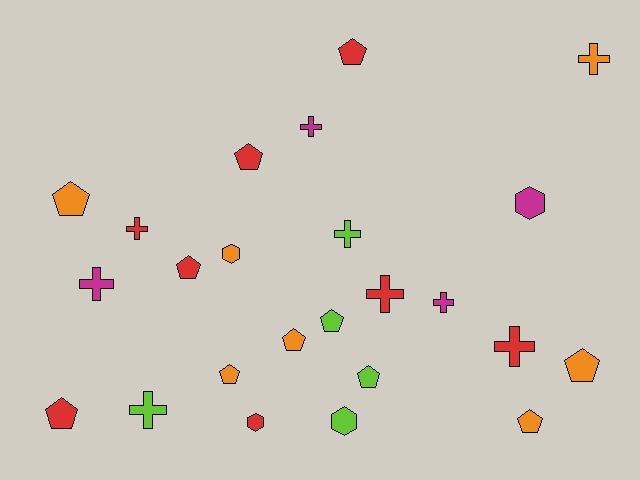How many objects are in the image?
There are 24 objects.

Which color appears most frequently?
Red, with 8 objects.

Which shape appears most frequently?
Pentagon, with 11 objects.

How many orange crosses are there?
There is 1 orange cross.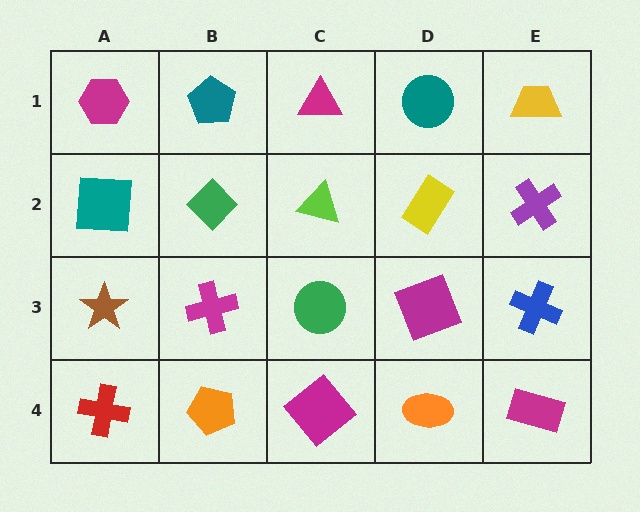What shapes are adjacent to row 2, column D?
A teal circle (row 1, column D), a magenta square (row 3, column D), a lime triangle (row 2, column C), a purple cross (row 2, column E).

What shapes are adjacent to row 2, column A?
A magenta hexagon (row 1, column A), a brown star (row 3, column A), a green diamond (row 2, column B).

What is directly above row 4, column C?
A green circle.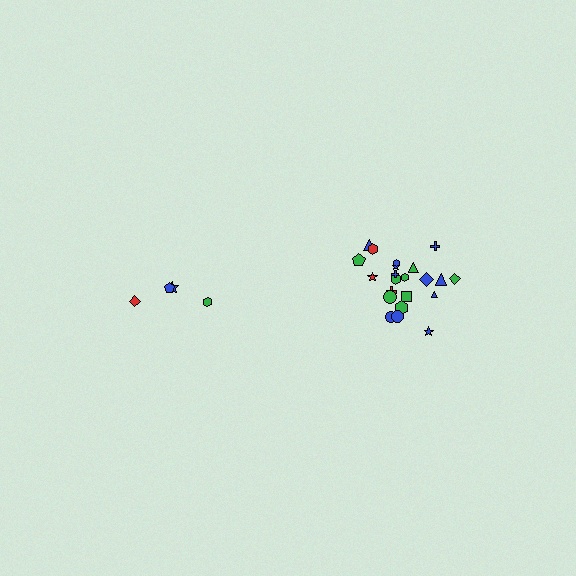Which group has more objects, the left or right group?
The right group.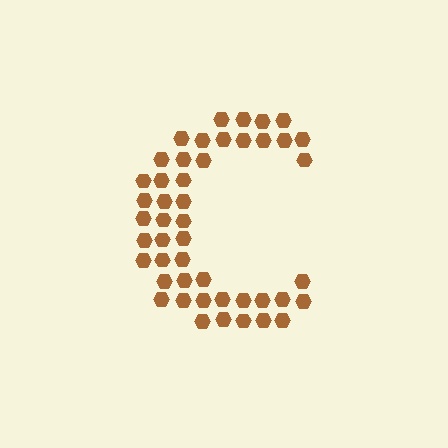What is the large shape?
The large shape is the letter C.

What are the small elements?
The small elements are hexagons.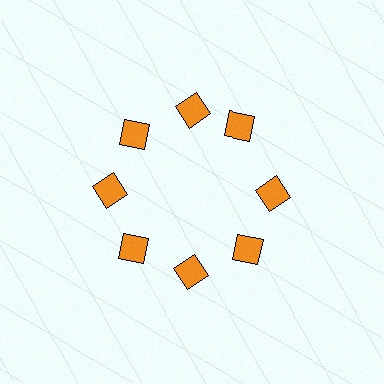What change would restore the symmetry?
The symmetry would be restored by rotating it back into even spacing with its neighbors so that all 8 squares sit at equal angles and equal distance from the center.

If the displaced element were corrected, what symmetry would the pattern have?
It would have 8-fold rotational symmetry — the pattern would map onto itself every 45 degrees.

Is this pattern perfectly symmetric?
No. The 8 orange squares are arranged in a ring, but one element near the 2 o'clock position is rotated out of alignment along the ring, breaking the 8-fold rotational symmetry.